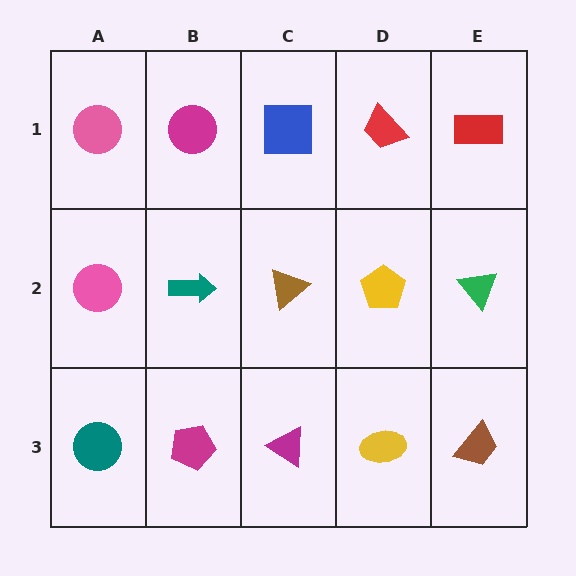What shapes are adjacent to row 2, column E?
A red rectangle (row 1, column E), a brown trapezoid (row 3, column E), a yellow pentagon (row 2, column D).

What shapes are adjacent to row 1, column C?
A brown triangle (row 2, column C), a magenta circle (row 1, column B), a red trapezoid (row 1, column D).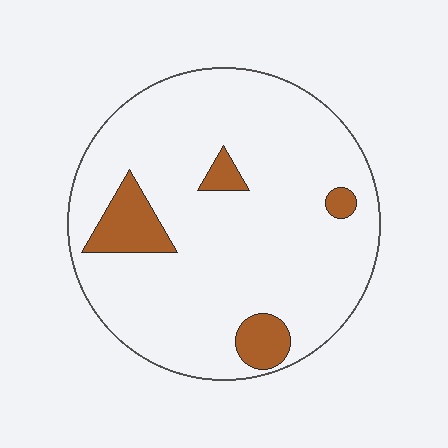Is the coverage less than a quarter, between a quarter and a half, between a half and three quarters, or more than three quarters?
Less than a quarter.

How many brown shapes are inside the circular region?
4.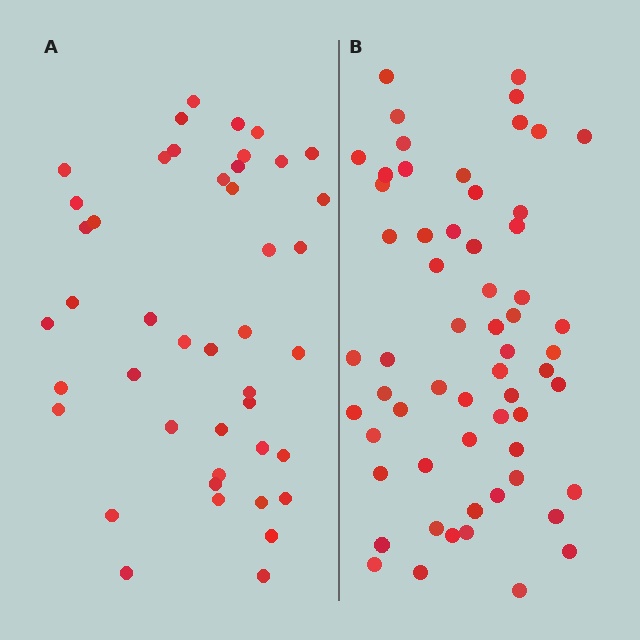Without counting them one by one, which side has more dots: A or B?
Region B (the right region) has more dots.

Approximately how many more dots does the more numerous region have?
Region B has approximately 15 more dots than region A.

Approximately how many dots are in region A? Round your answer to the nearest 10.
About 40 dots. (The exact count is 44, which rounds to 40.)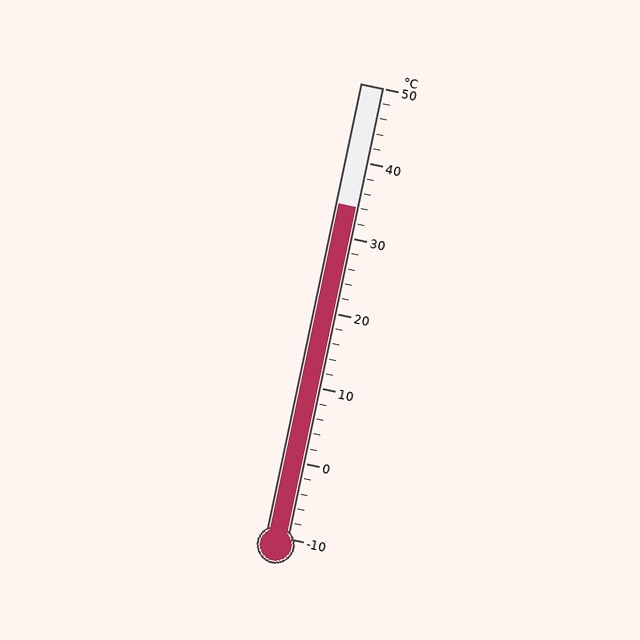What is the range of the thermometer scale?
The thermometer scale ranges from -10°C to 50°C.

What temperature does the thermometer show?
The thermometer shows approximately 34°C.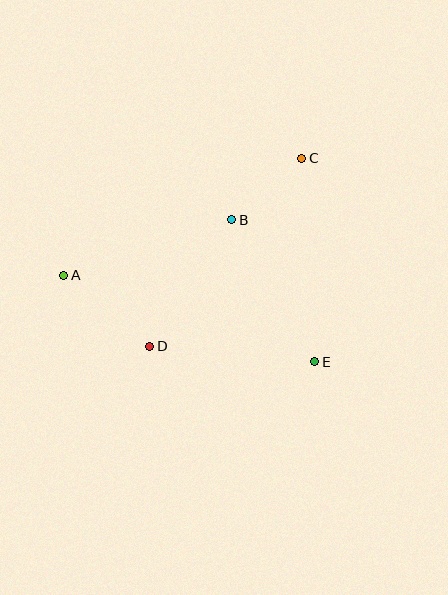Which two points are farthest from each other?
Points A and C are farthest from each other.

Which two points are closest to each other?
Points B and C are closest to each other.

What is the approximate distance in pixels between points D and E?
The distance between D and E is approximately 166 pixels.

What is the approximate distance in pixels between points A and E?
The distance between A and E is approximately 265 pixels.